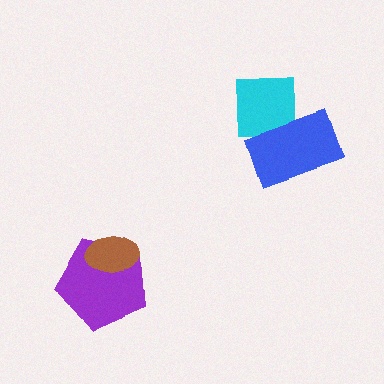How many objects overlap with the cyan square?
1 object overlaps with the cyan square.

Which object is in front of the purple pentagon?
The brown ellipse is in front of the purple pentagon.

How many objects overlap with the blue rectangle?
1 object overlaps with the blue rectangle.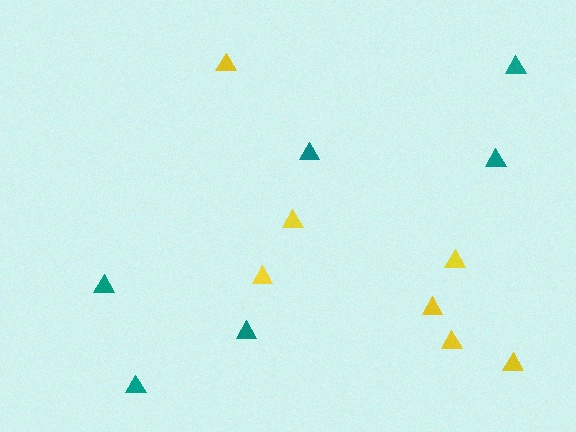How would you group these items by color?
There are 2 groups: one group of teal triangles (6) and one group of yellow triangles (7).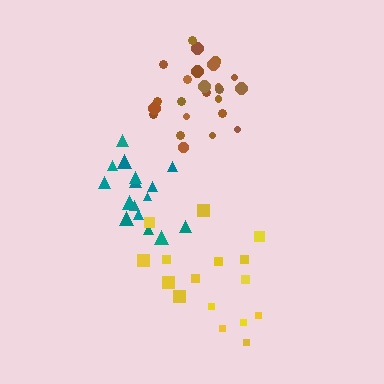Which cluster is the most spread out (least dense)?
Yellow.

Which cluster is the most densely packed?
Brown.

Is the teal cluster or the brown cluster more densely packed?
Brown.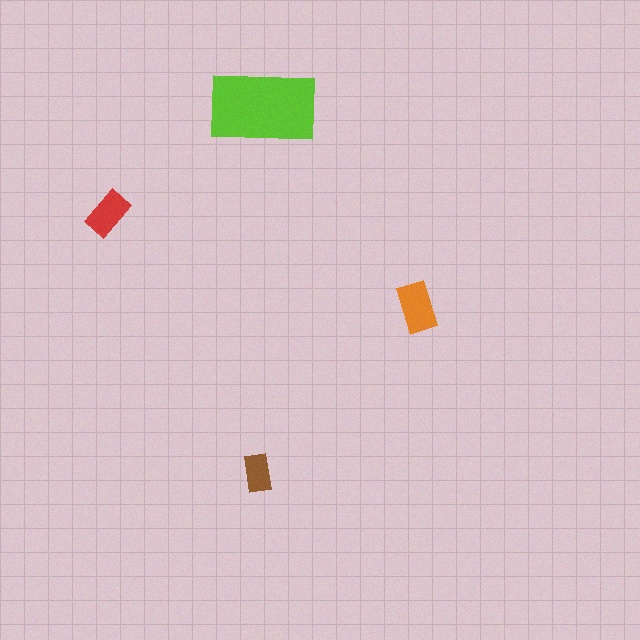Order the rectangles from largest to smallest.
the lime one, the orange one, the red one, the brown one.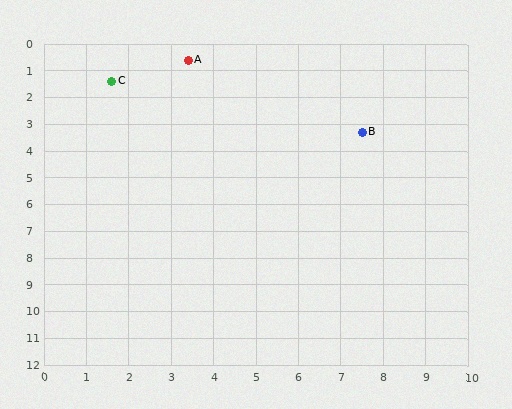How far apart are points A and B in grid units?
Points A and B are about 4.9 grid units apart.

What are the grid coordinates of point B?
Point B is at approximately (7.5, 3.3).